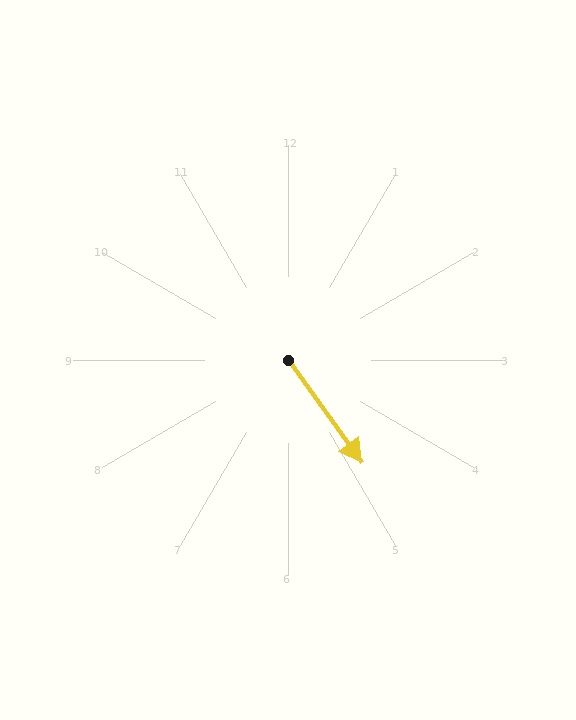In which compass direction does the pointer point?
Southeast.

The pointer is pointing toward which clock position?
Roughly 5 o'clock.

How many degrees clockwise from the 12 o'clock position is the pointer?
Approximately 144 degrees.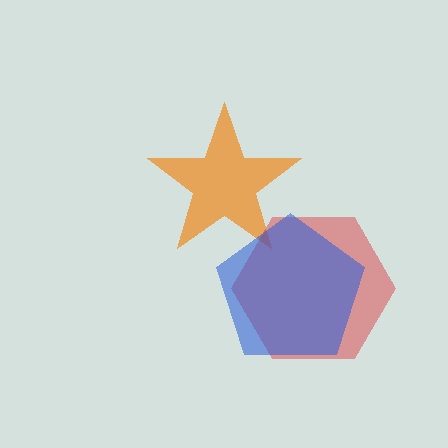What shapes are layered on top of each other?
The layered shapes are: an orange star, a red hexagon, a blue pentagon.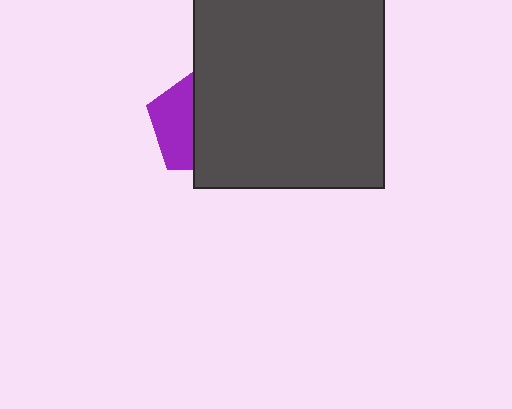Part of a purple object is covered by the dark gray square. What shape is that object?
It is a pentagon.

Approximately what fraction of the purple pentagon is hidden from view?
Roughly 60% of the purple pentagon is hidden behind the dark gray square.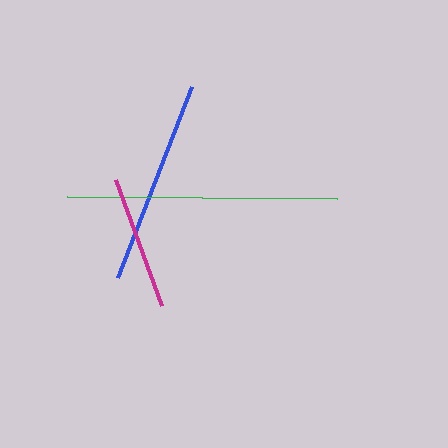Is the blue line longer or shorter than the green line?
The green line is longer than the blue line.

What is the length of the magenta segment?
The magenta segment is approximately 135 pixels long.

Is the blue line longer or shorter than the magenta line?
The blue line is longer than the magenta line.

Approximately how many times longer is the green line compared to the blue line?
The green line is approximately 1.3 times the length of the blue line.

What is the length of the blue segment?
The blue segment is approximately 205 pixels long.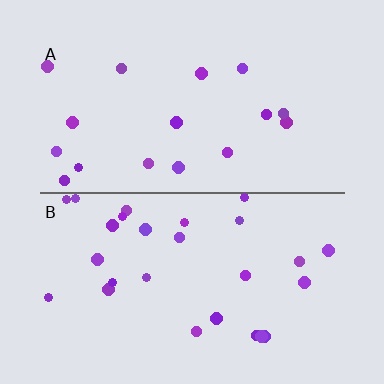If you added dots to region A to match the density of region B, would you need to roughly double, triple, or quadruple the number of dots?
Approximately double.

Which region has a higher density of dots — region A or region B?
B (the bottom).